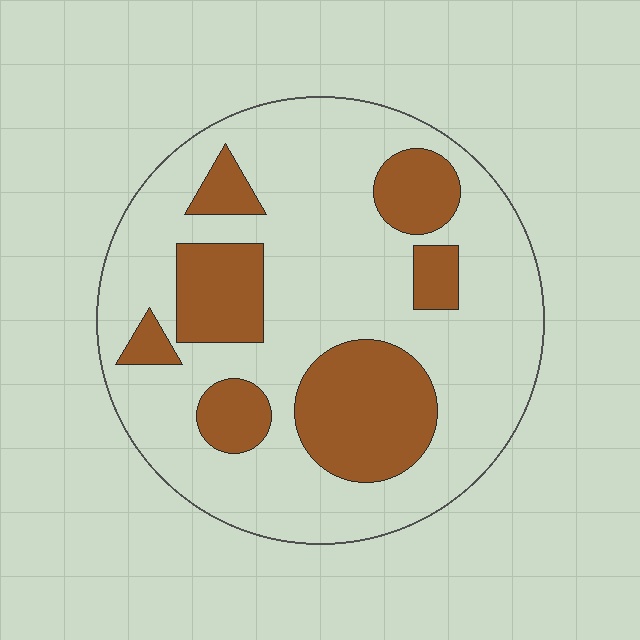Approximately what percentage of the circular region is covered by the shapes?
Approximately 30%.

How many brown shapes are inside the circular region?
7.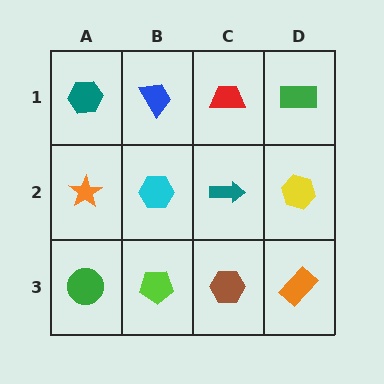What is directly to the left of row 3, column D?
A brown hexagon.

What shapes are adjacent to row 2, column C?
A red trapezoid (row 1, column C), a brown hexagon (row 3, column C), a cyan hexagon (row 2, column B), a yellow hexagon (row 2, column D).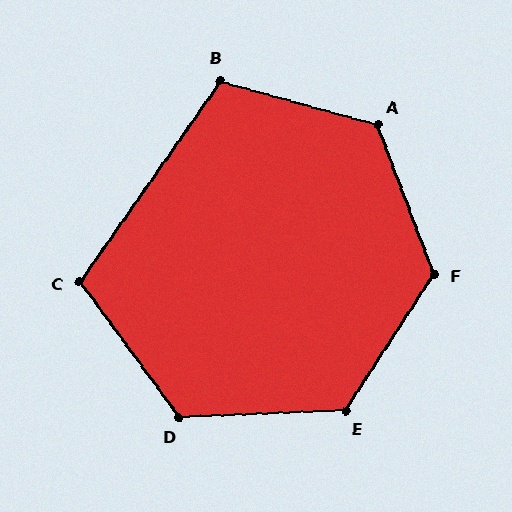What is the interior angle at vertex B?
Approximately 109 degrees (obtuse).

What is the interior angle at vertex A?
Approximately 126 degrees (obtuse).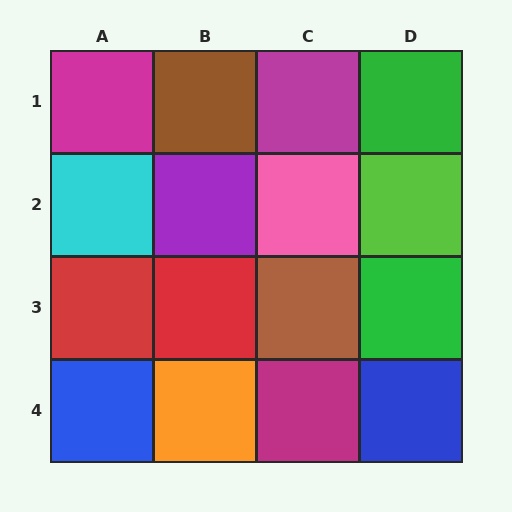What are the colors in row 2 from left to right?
Cyan, purple, pink, lime.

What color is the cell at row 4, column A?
Blue.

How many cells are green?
2 cells are green.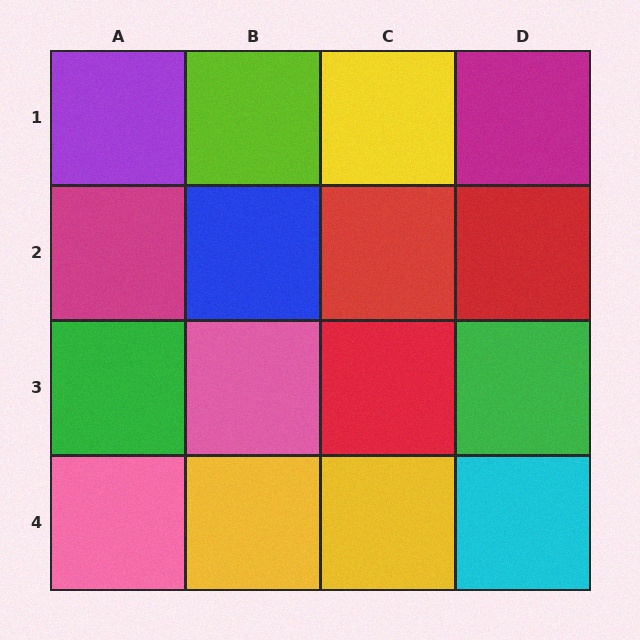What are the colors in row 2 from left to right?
Magenta, blue, red, red.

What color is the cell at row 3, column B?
Pink.